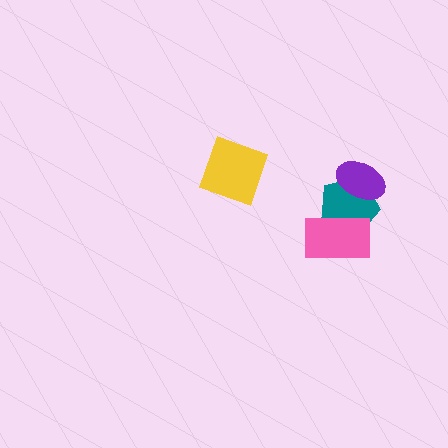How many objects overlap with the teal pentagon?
2 objects overlap with the teal pentagon.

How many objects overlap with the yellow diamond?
0 objects overlap with the yellow diamond.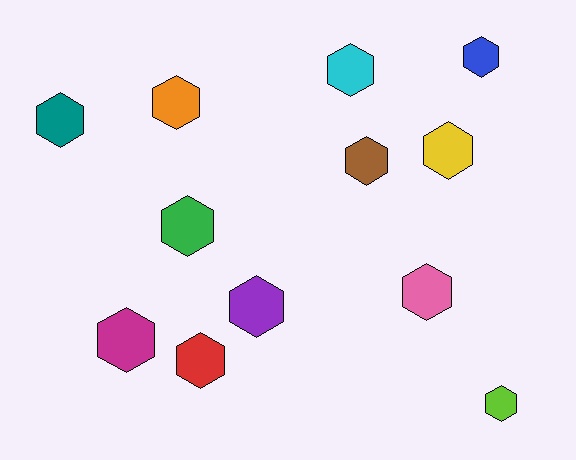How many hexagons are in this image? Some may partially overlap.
There are 12 hexagons.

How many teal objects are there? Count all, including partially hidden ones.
There is 1 teal object.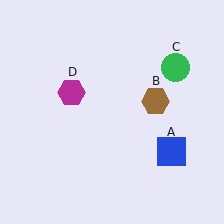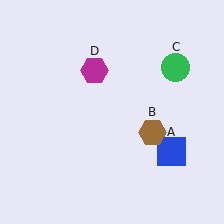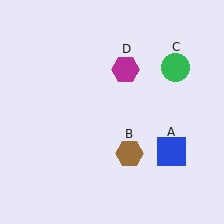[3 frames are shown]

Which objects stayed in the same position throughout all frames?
Blue square (object A) and green circle (object C) remained stationary.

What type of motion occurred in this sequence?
The brown hexagon (object B), magenta hexagon (object D) rotated clockwise around the center of the scene.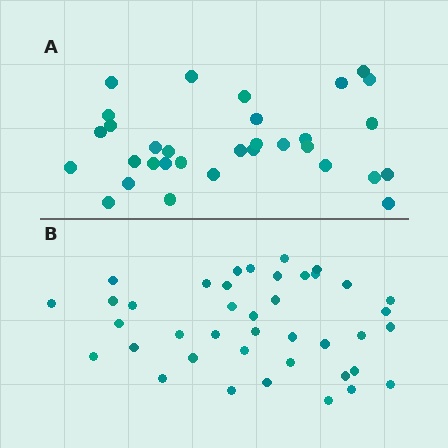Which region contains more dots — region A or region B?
Region B (the bottom region) has more dots.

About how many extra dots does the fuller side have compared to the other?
Region B has roughly 8 or so more dots than region A.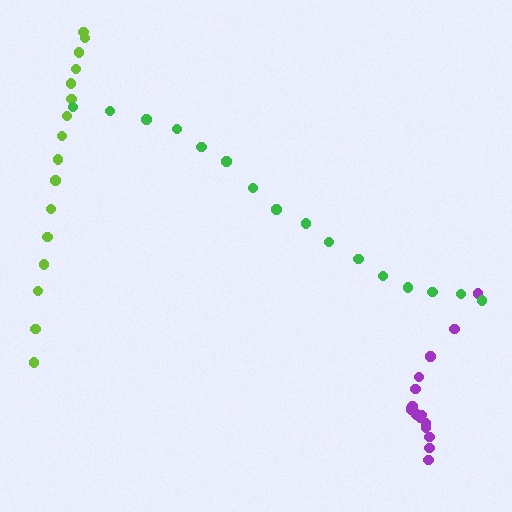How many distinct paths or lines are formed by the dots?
There are 3 distinct paths.